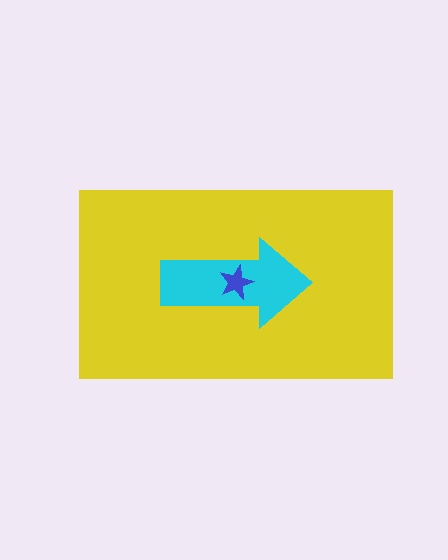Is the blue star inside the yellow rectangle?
Yes.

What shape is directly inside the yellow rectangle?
The cyan arrow.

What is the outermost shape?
The yellow rectangle.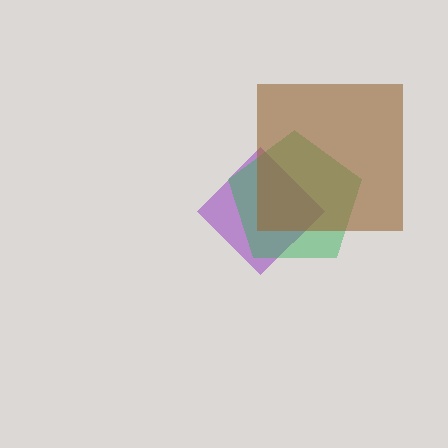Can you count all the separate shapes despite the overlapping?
Yes, there are 3 separate shapes.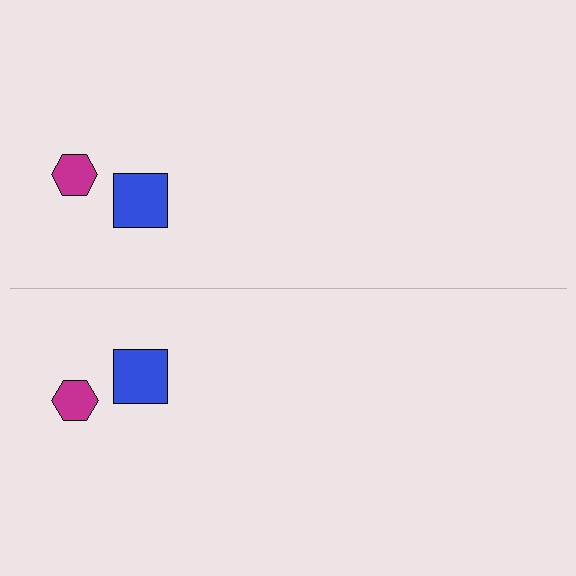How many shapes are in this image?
There are 4 shapes in this image.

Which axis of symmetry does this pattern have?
The pattern has a horizontal axis of symmetry running through the center of the image.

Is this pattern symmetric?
Yes, this pattern has bilateral (reflection) symmetry.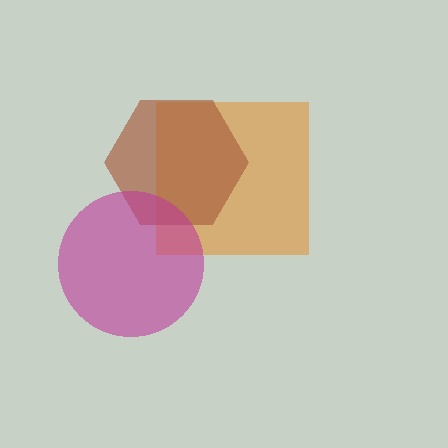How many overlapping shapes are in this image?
There are 3 overlapping shapes in the image.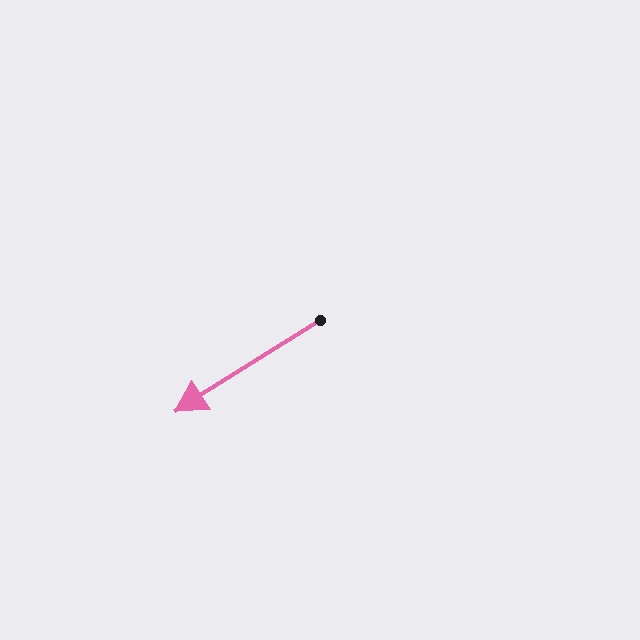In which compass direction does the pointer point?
Southwest.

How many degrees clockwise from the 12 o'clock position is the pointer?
Approximately 238 degrees.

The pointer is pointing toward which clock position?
Roughly 8 o'clock.